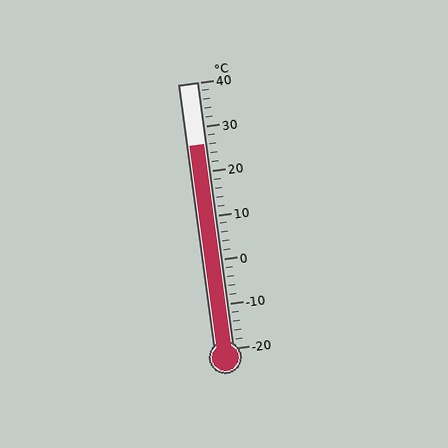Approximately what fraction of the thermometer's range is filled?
The thermometer is filled to approximately 75% of its range.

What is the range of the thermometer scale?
The thermometer scale ranges from -20°C to 40°C.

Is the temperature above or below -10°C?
The temperature is above -10°C.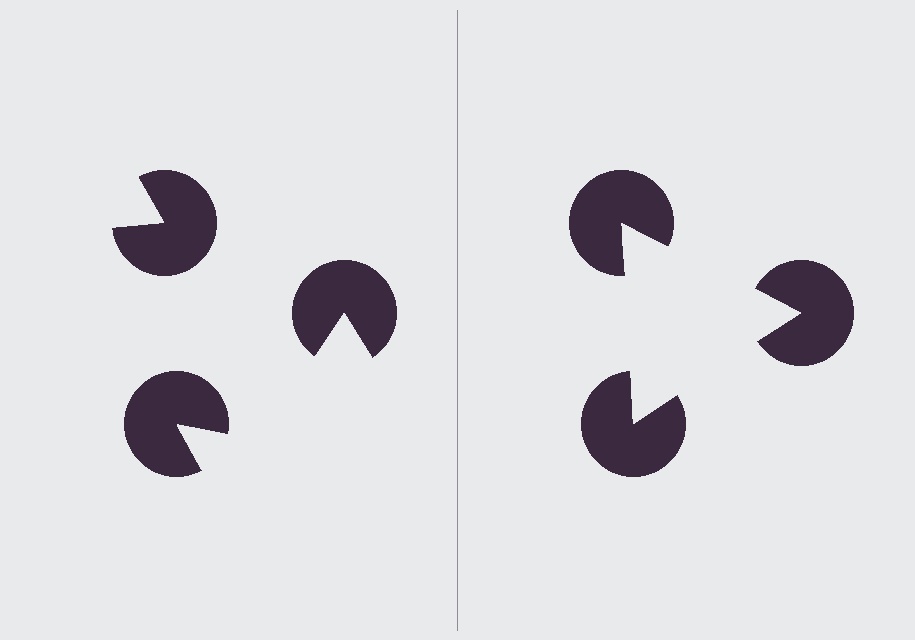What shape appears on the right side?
An illusory triangle.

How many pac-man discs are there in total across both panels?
6 — 3 on each side.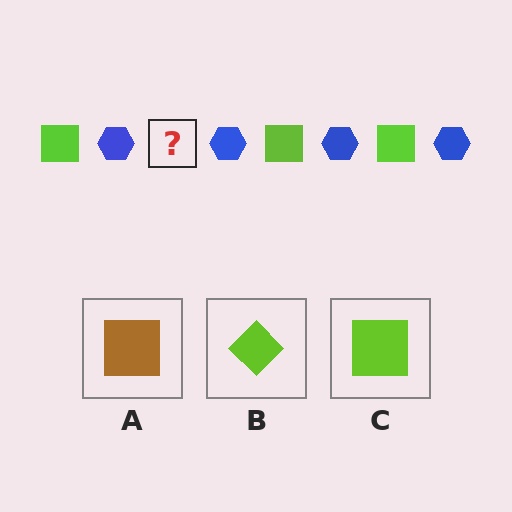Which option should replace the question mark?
Option C.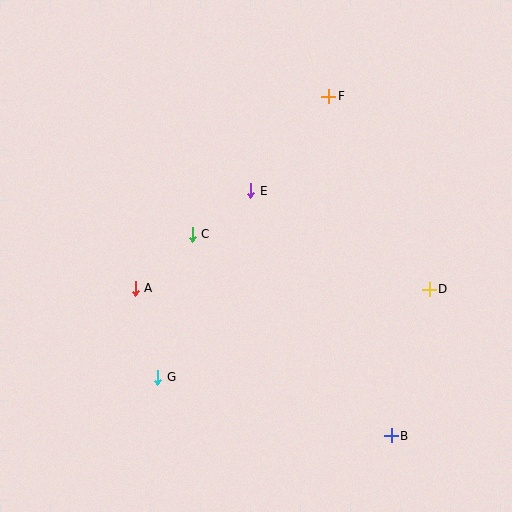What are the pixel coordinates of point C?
Point C is at (192, 234).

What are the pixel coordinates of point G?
Point G is at (158, 377).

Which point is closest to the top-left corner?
Point C is closest to the top-left corner.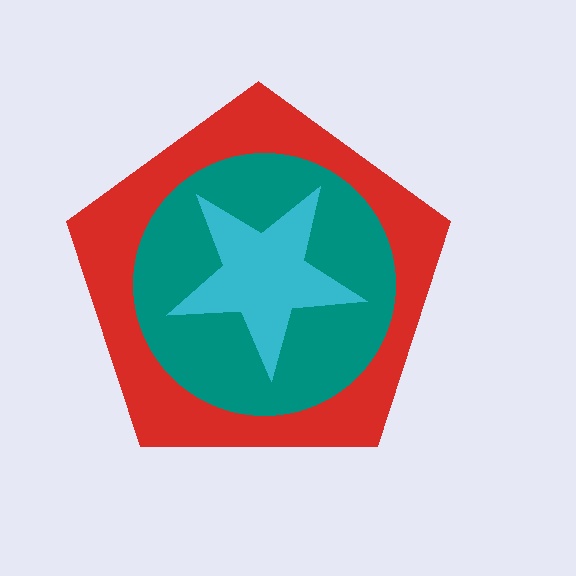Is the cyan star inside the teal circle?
Yes.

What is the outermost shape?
The red pentagon.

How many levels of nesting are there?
3.